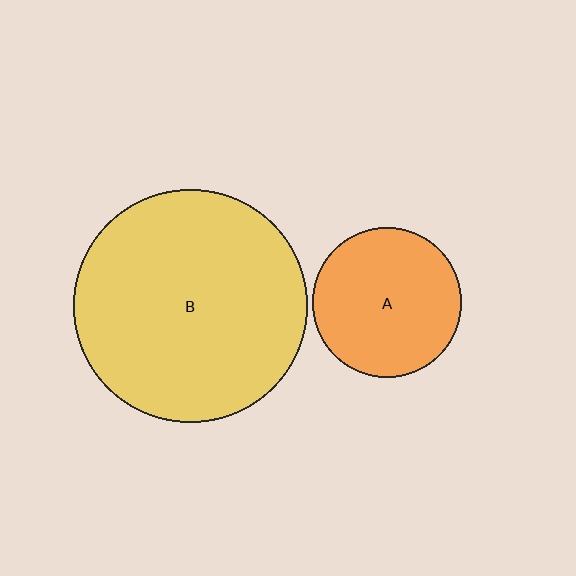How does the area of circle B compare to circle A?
Approximately 2.4 times.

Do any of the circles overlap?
No, none of the circles overlap.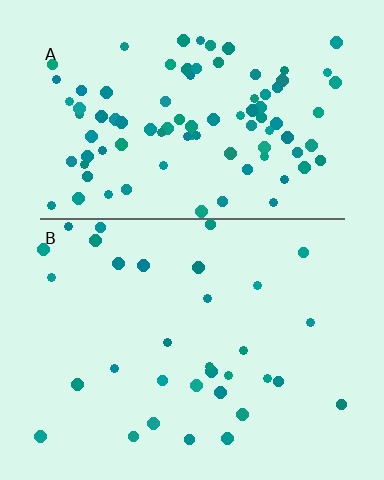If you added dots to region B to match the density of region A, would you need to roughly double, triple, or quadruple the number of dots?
Approximately triple.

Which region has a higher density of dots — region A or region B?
A (the top).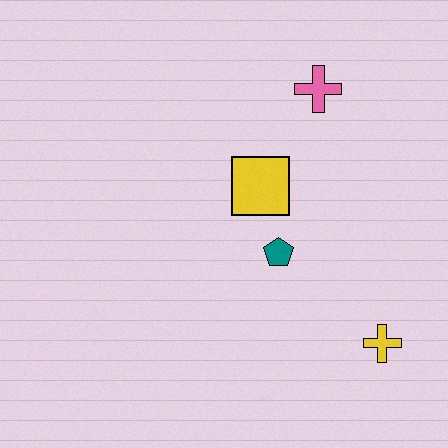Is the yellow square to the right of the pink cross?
No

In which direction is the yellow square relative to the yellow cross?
The yellow square is above the yellow cross.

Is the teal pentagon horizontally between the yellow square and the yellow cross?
Yes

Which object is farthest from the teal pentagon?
The pink cross is farthest from the teal pentagon.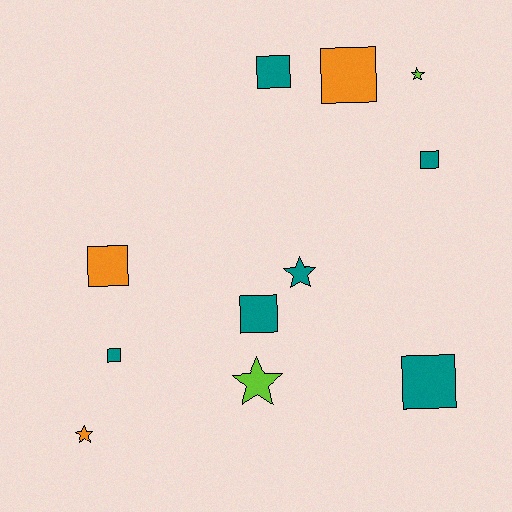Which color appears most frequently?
Teal, with 6 objects.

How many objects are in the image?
There are 11 objects.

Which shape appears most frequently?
Square, with 7 objects.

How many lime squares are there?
There are no lime squares.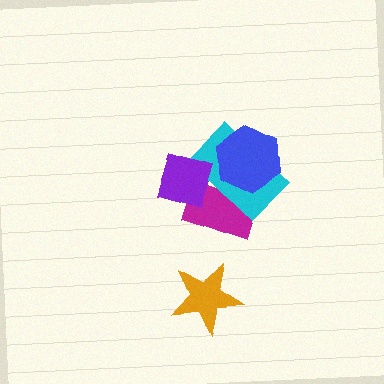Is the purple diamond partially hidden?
No, no other shape covers it.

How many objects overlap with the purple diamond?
2 objects overlap with the purple diamond.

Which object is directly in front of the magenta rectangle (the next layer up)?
The cyan rectangle is directly in front of the magenta rectangle.